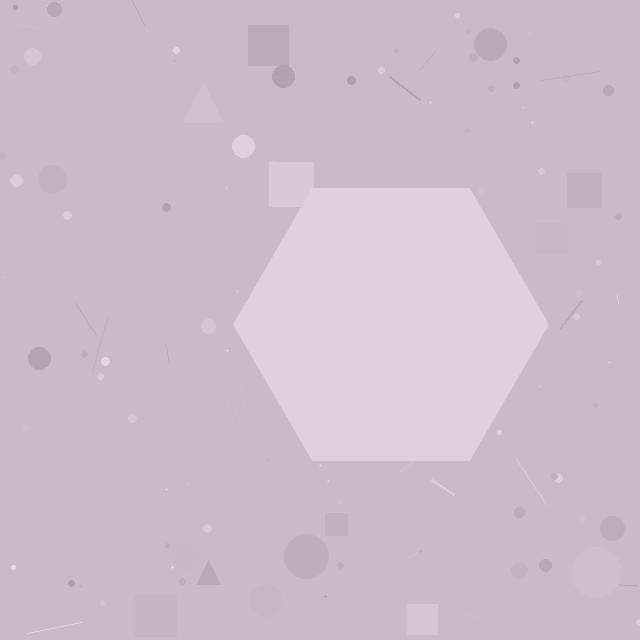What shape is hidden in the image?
A hexagon is hidden in the image.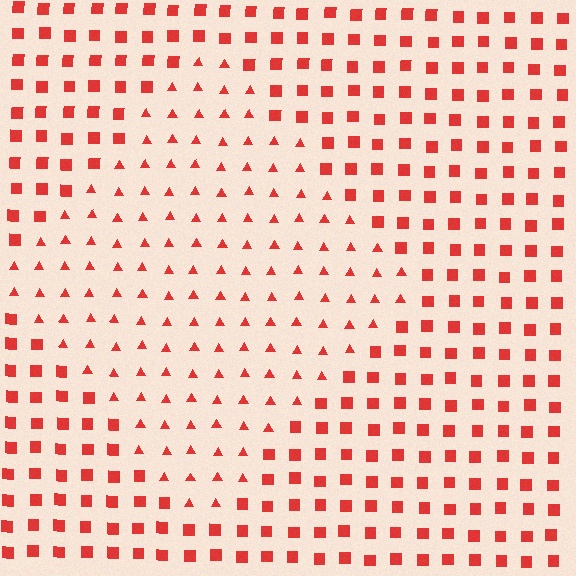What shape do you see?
I see a diamond.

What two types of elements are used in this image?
The image uses triangles inside the diamond region and squares outside it.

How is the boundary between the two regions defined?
The boundary is defined by a change in element shape: triangles inside vs. squares outside. All elements share the same color and spacing.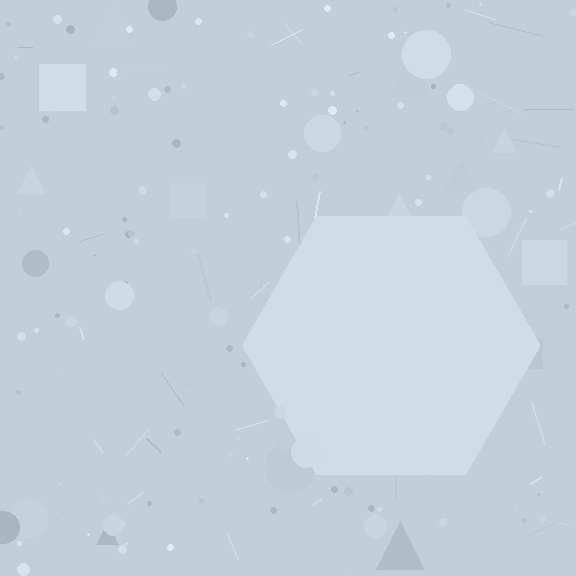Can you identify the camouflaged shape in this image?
The camouflaged shape is a hexagon.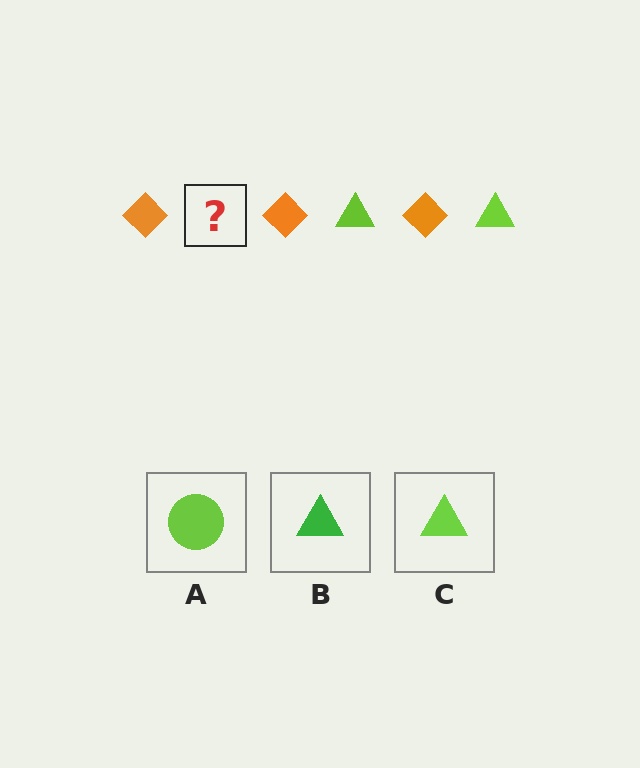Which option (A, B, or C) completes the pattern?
C.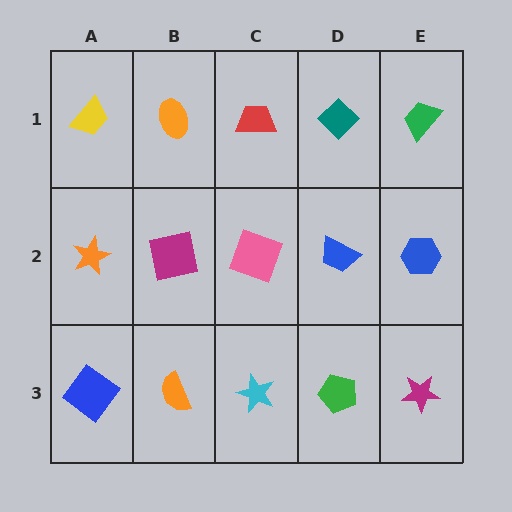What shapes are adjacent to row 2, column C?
A red trapezoid (row 1, column C), a cyan star (row 3, column C), a magenta square (row 2, column B), a blue trapezoid (row 2, column D).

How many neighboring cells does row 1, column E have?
2.